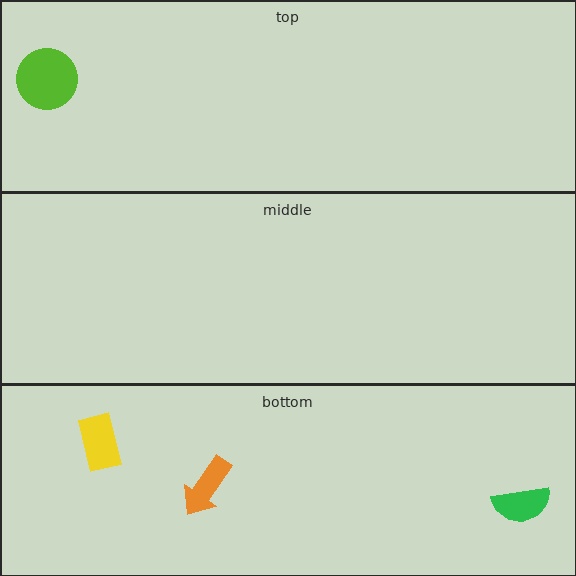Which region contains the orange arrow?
The bottom region.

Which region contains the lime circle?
The top region.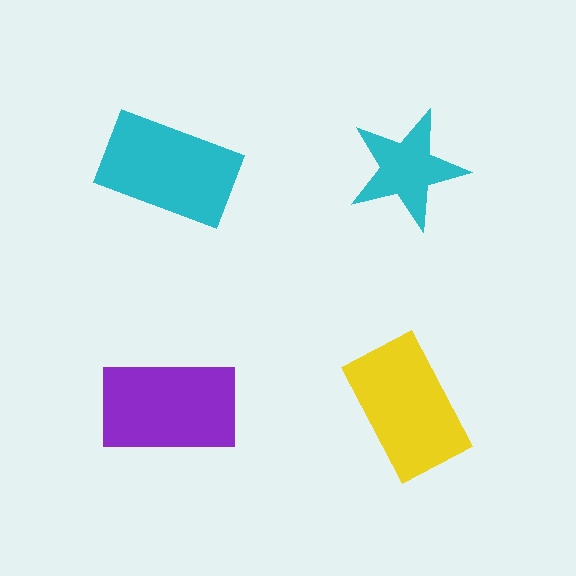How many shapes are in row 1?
2 shapes.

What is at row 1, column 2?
A cyan star.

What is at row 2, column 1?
A purple rectangle.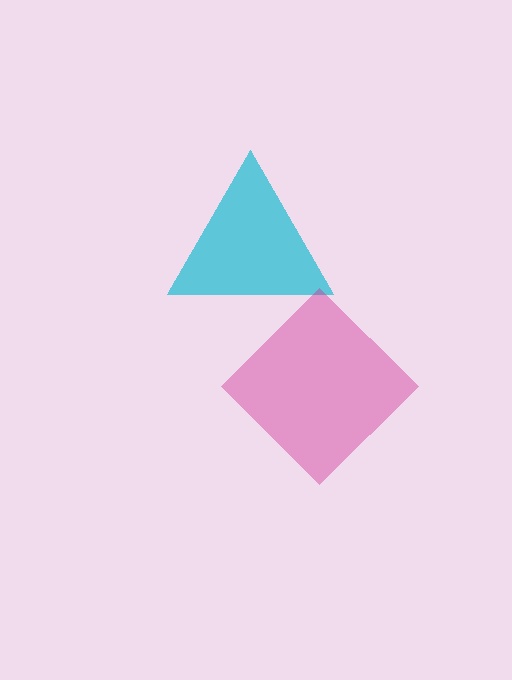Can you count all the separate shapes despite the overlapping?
Yes, there are 2 separate shapes.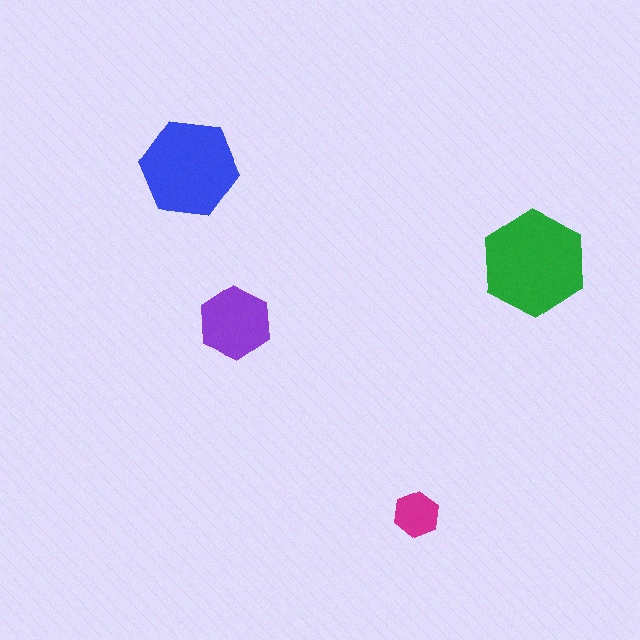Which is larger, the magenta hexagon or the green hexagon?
The green one.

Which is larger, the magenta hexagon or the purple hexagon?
The purple one.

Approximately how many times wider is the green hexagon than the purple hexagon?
About 1.5 times wider.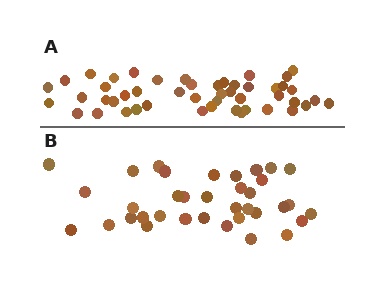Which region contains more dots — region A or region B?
Region A (the top region) has more dots.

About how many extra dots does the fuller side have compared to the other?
Region A has roughly 12 or so more dots than region B.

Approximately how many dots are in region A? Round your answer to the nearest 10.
About 50 dots. (The exact count is 48, which rounds to 50.)